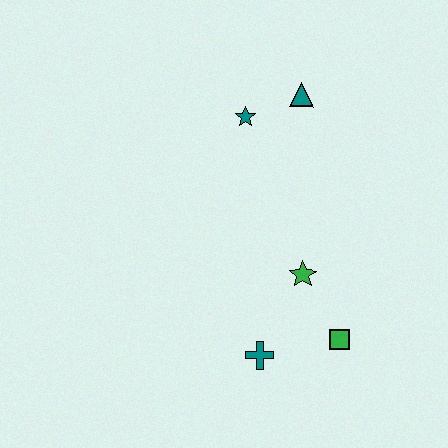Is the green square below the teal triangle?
Yes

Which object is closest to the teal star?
The teal triangle is closest to the teal star.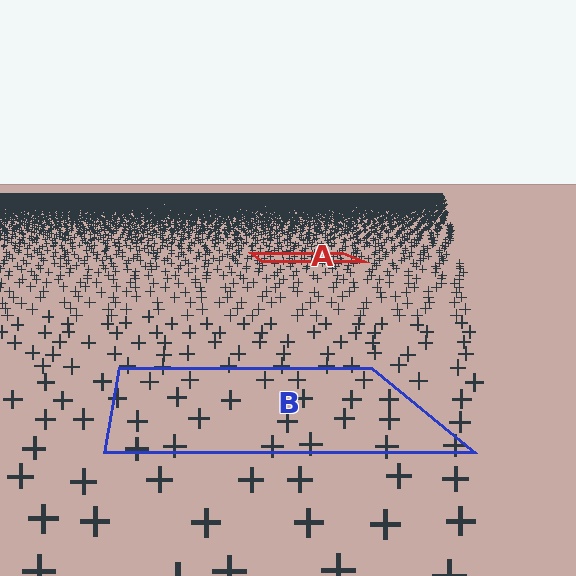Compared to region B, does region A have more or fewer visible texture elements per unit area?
Region A has more texture elements per unit area — they are packed more densely because it is farther away.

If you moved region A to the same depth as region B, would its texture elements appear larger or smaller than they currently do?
They would appear larger. At a closer depth, the same texture elements are projected at a bigger on-screen size.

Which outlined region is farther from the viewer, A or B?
Region A is farther from the viewer — the texture elements inside it appear smaller and more densely packed.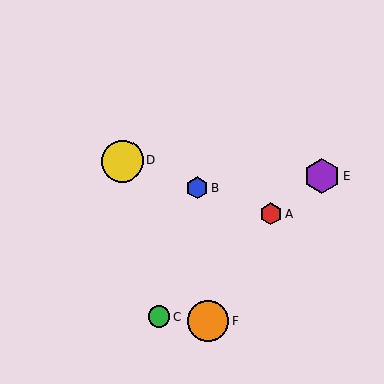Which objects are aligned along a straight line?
Objects A, B, D are aligned along a straight line.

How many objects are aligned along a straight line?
3 objects (A, B, D) are aligned along a straight line.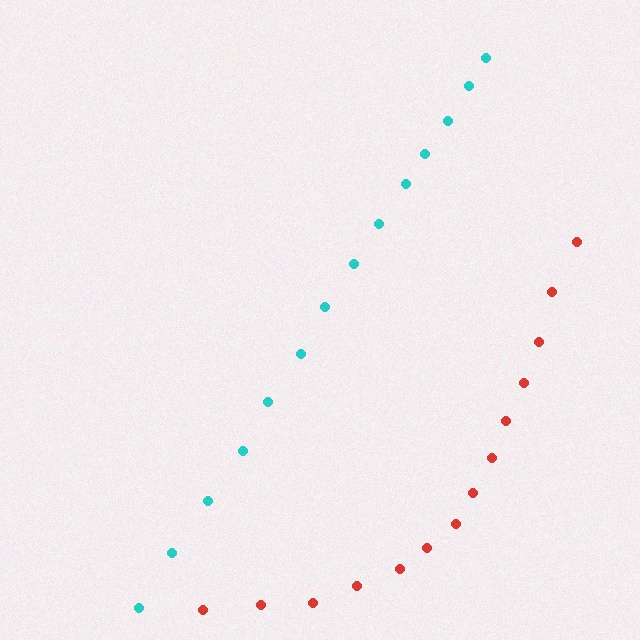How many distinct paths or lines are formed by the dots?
There are 2 distinct paths.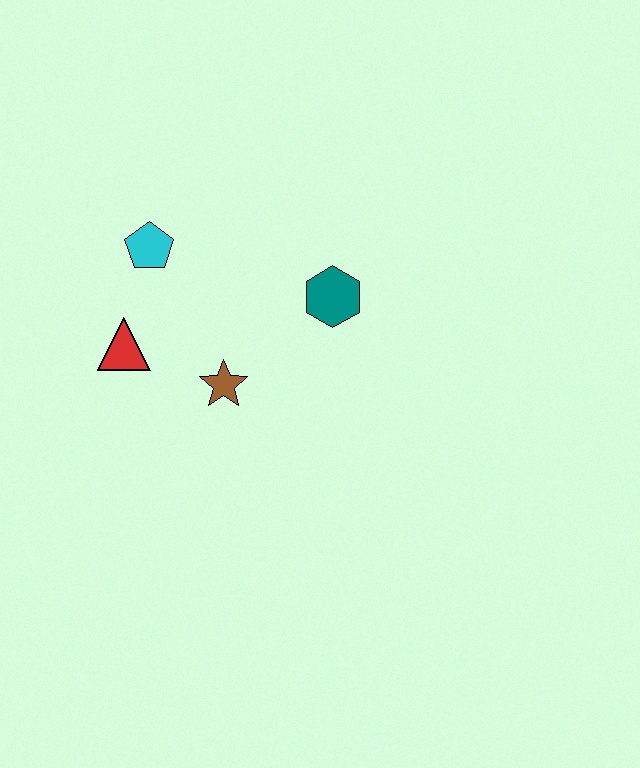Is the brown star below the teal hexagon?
Yes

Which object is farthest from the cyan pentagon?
The teal hexagon is farthest from the cyan pentagon.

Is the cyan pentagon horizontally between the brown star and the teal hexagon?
No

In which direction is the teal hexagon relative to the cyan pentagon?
The teal hexagon is to the right of the cyan pentagon.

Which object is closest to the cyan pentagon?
The red triangle is closest to the cyan pentagon.